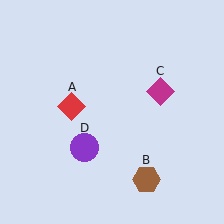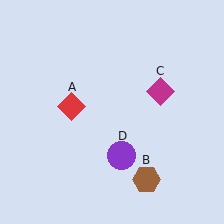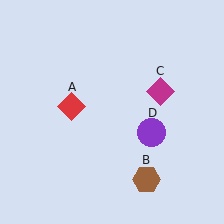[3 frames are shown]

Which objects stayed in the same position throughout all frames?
Red diamond (object A) and brown hexagon (object B) and magenta diamond (object C) remained stationary.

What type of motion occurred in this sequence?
The purple circle (object D) rotated counterclockwise around the center of the scene.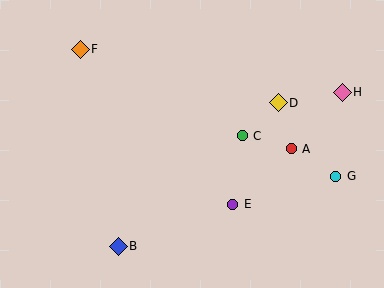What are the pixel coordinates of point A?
Point A is at (291, 149).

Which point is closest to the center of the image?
Point C at (242, 136) is closest to the center.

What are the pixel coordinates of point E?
Point E is at (233, 204).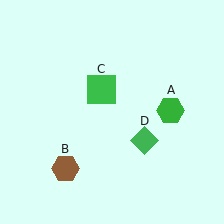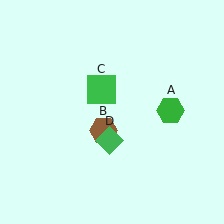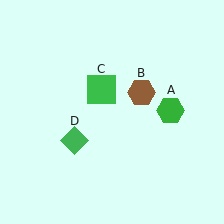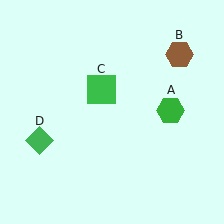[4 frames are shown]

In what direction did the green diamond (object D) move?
The green diamond (object D) moved left.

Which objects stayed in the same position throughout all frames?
Green hexagon (object A) and green square (object C) remained stationary.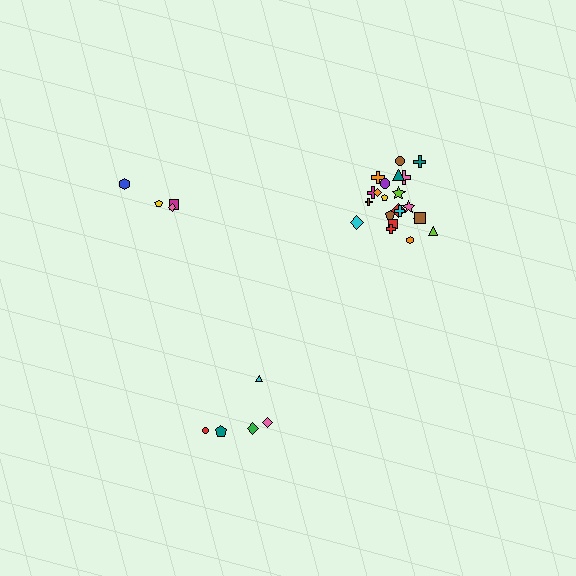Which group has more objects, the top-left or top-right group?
The top-right group.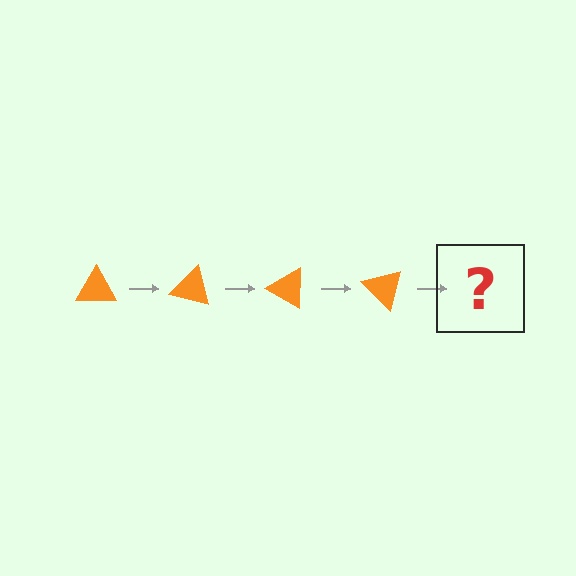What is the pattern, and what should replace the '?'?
The pattern is that the triangle rotates 15 degrees each step. The '?' should be an orange triangle rotated 60 degrees.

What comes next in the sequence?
The next element should be an orange triangle rotated 60 degrees.